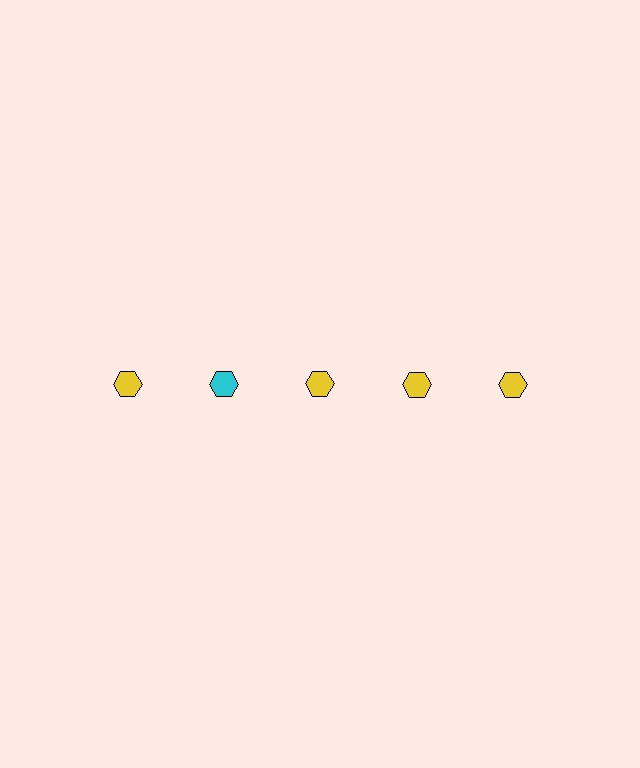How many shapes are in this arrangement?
There are 5 shapes arranged in a grid pattern.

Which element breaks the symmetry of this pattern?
The cyan hexagon in the top row, second from left column breaks the symmetry. All other shapes are yellow hexagons.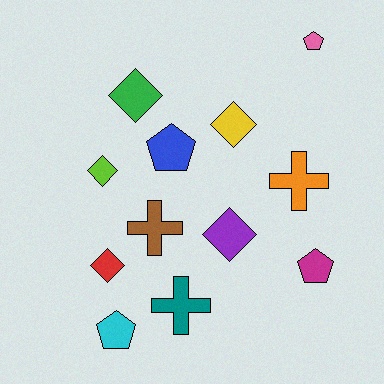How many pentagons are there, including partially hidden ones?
There are 4 pentagons.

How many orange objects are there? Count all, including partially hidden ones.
There is 1 orange object.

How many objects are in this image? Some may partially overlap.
There are 12 objects.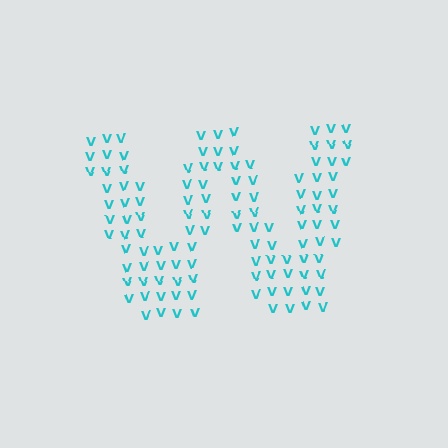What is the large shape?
The large shape is the letter W.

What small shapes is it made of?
It is made of small letter V's.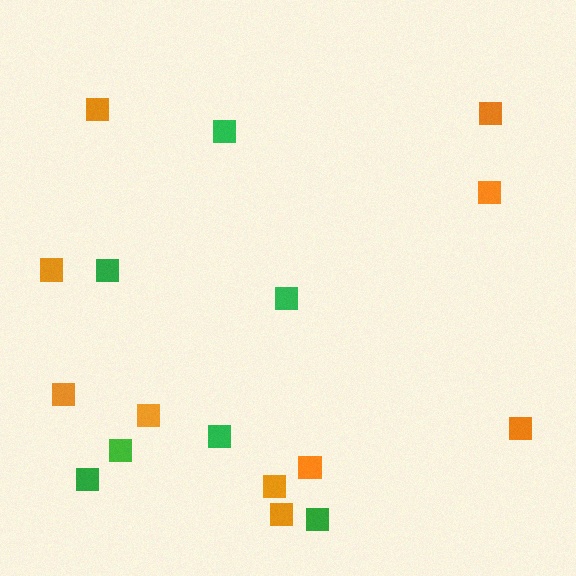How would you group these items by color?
There are 2 groups: one group of green squares (7) and one group of orange squares (10).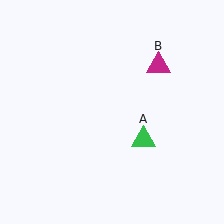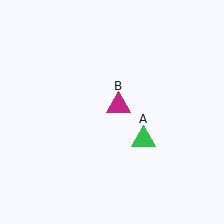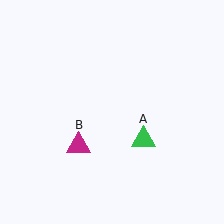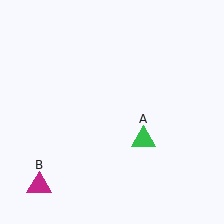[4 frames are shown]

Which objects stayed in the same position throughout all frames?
Green triangle (object A) remained stationary.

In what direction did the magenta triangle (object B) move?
The magenta triangle (object B) moved down and to the left.